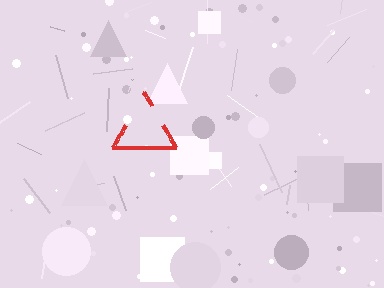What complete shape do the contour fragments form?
The contour fragments form a triangle.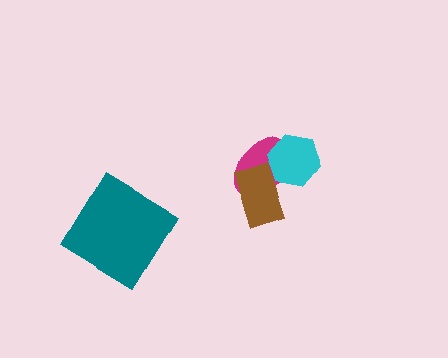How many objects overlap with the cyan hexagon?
2 objects overlap with the cyan hexagon.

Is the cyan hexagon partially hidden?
Yes, it is partially covered by another shape.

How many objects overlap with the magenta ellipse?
2 objects overlap with the magenta ellipse.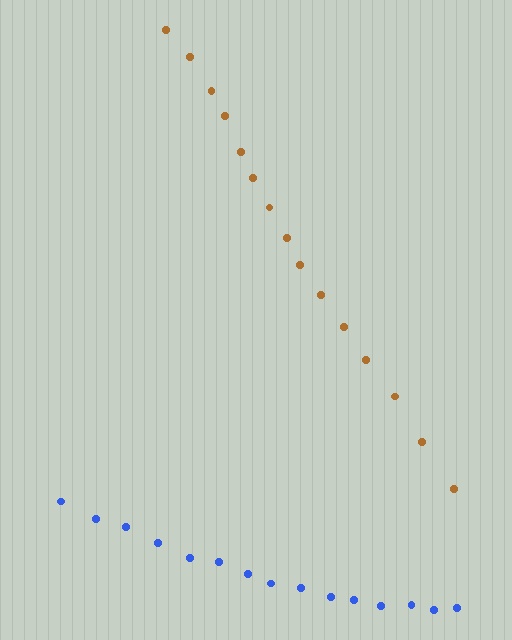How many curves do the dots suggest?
There are 2 distinct paths.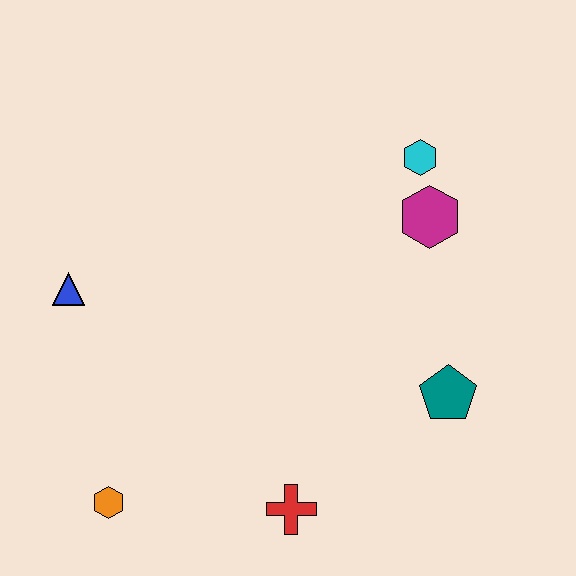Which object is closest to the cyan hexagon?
The magenta hexagon is closest to the cyan hexagon.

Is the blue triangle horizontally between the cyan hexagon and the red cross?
No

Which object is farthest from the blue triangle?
The teal pentagon is farthest from the blue triangle.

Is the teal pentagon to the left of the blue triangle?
No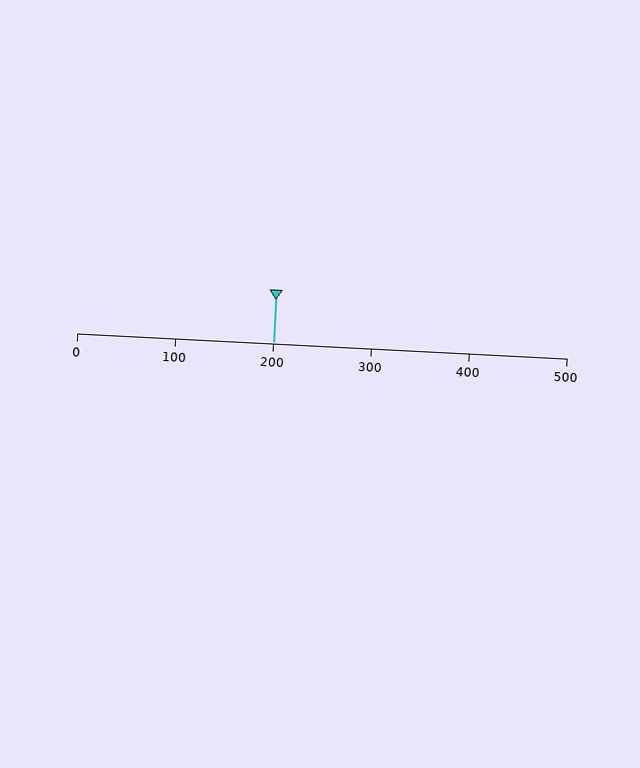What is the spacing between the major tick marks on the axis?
The major ticks are spaced 100 apart.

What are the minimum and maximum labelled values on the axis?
The axis runs from 0 to 500.